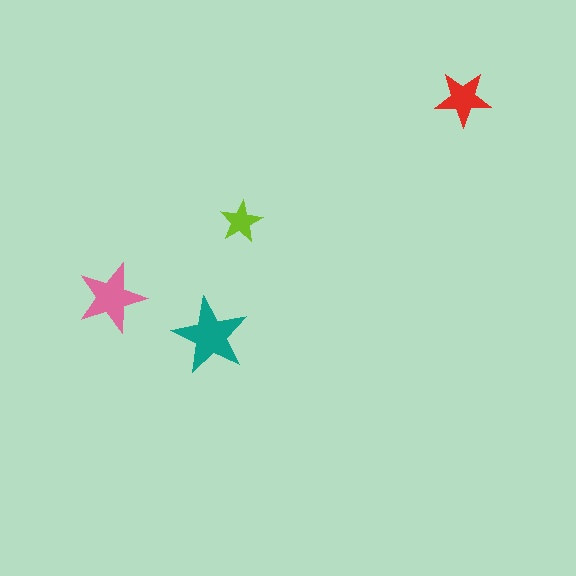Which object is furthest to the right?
The red star is rightmost.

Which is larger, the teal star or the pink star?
The teal one.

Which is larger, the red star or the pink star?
The pink one.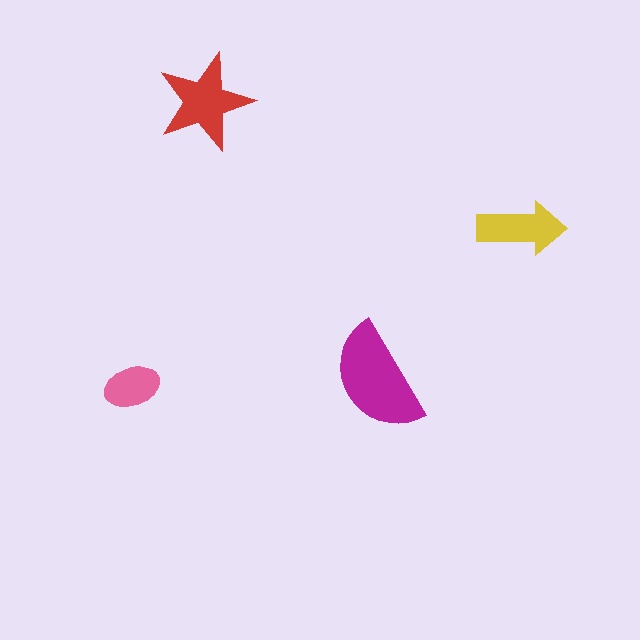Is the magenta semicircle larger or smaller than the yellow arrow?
Larger.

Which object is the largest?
The magenta semicircle.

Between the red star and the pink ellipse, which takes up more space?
The red star.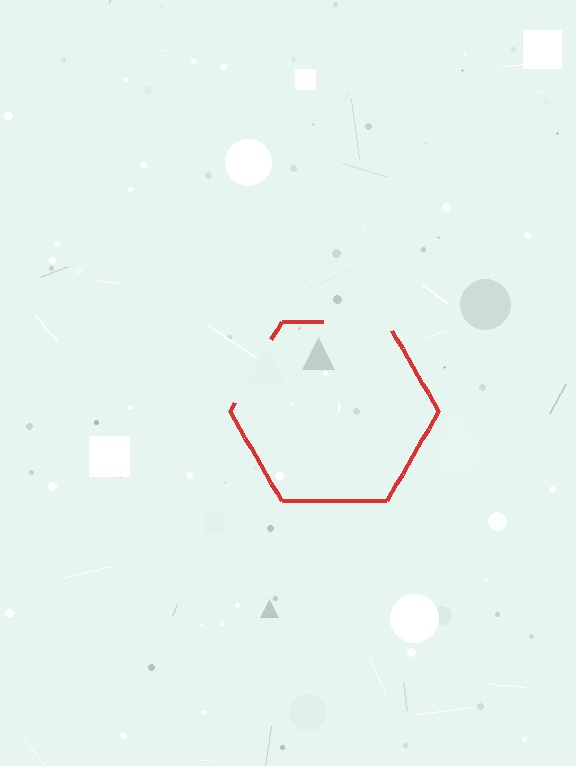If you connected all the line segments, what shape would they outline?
They would outline a hexagon.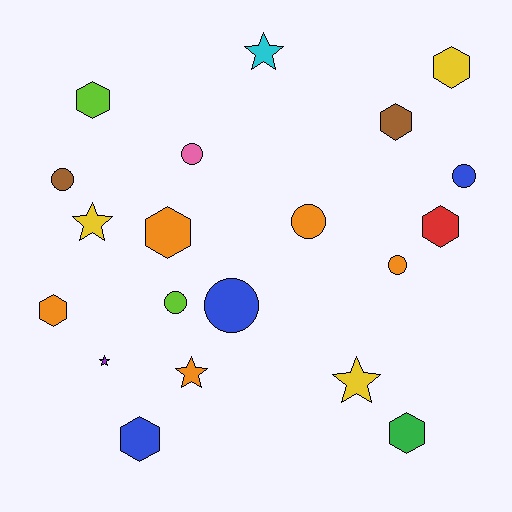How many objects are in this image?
There are 20 objects.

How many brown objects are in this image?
There are 2 brown objects.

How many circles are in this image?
There are 7 circles.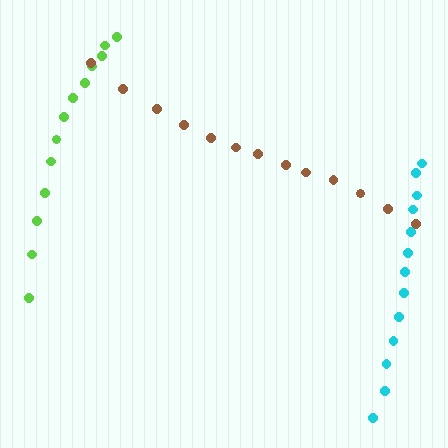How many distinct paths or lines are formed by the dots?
There are 3 distinct paths.